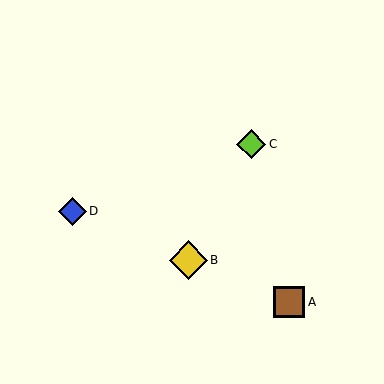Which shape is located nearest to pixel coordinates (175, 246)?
The yellow diamond (labeled B) at (188, 260) is nearest to that location.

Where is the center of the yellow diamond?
The center of the yellow diamond is at (188, 260).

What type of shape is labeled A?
Shape A is a brown square.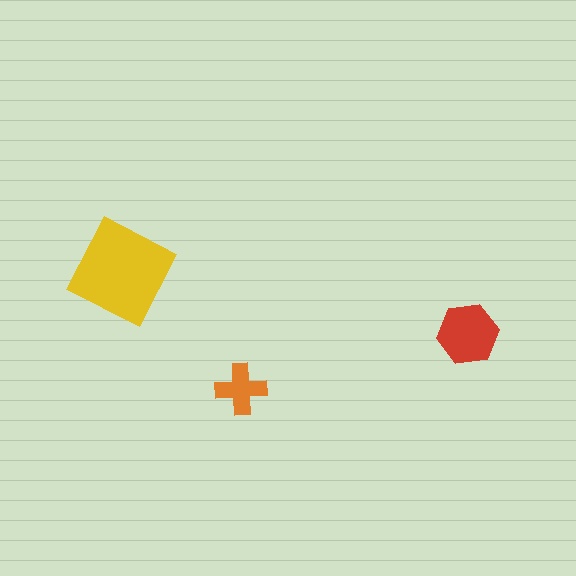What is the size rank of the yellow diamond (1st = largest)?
1st.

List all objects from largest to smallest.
The yellow diamond, the red hexagon, the orange cross.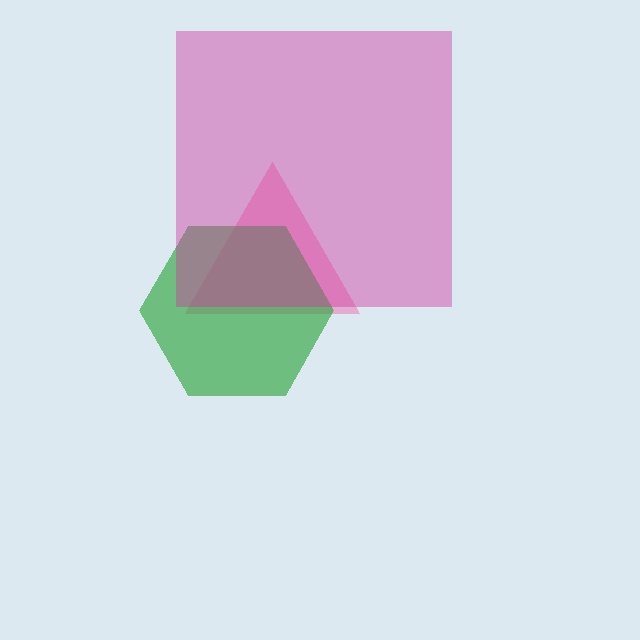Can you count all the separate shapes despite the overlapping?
Yes, there are 3 separate shapes.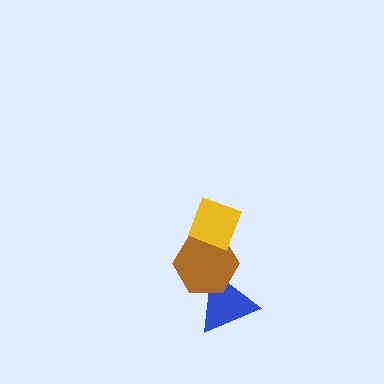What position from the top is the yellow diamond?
The yellow diamond is 1st from the top.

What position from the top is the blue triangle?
The blue triangle is 3rd from the top.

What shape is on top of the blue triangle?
The brown hexagon is on top of the blue triangle.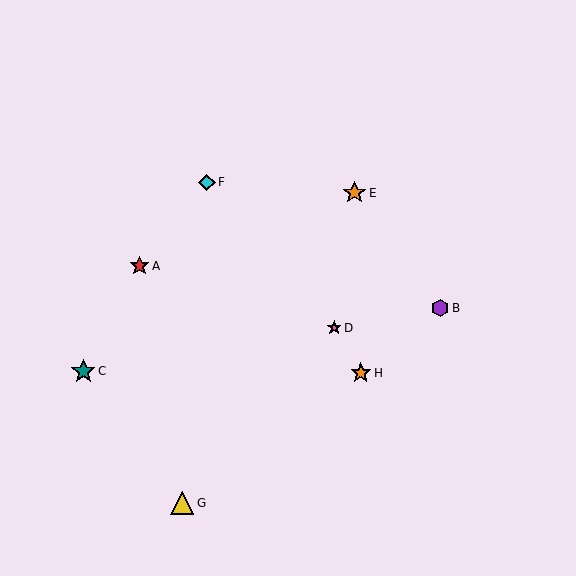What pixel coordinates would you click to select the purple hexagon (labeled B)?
Click at (440, 308) to select the purple hexagon B.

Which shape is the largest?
The teal star (labeled C) is the largest.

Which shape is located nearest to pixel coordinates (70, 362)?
The teal star (labeled C) at (83, 371) is nearest to that location.